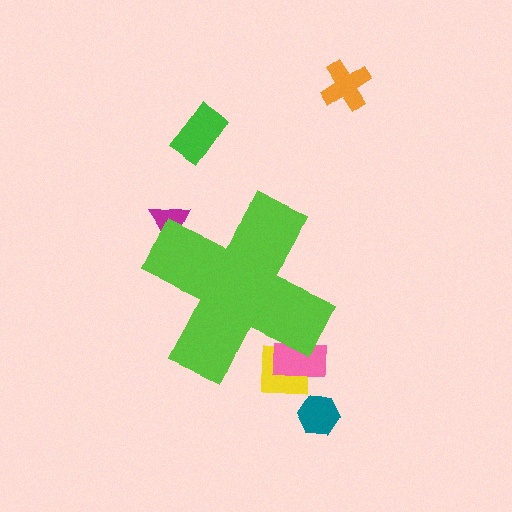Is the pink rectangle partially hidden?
Yes, the pink rectangle is partially hidden behind the lime cross.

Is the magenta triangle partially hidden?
Yes, the magenta triangle is partially hidden behind the lime cross.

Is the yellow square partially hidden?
Yes, the yellow square is partially hidden behind the lime cross.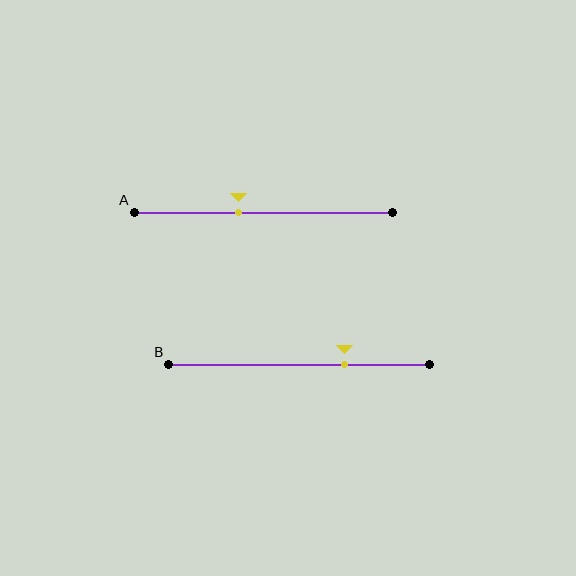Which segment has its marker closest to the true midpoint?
Segment A has its marker closest to the true midpoint.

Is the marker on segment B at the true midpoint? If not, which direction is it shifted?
No, the marker on segment B is shifted to the right by about 17% of the segment length.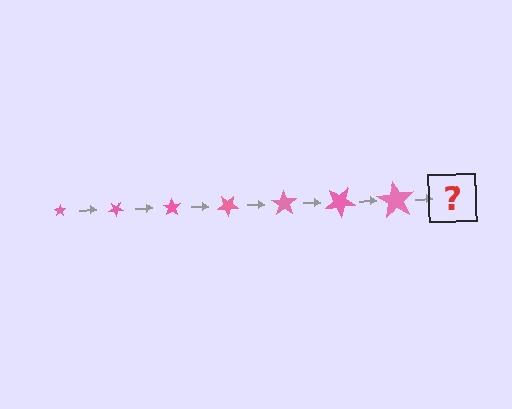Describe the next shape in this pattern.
It should be a star, larger than the previous one and rotated 245 degrees from the start.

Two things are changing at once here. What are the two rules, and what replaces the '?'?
The two rules are that the star grows larger each step and it rotates 35 degrees each step. The '?' should be a star, larger than the previous one and rotated 245 degrees from the start.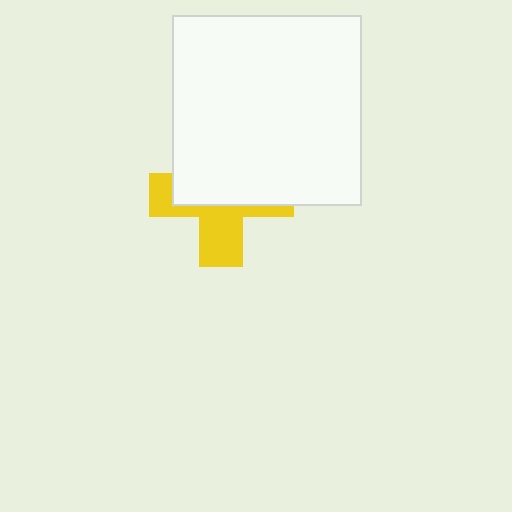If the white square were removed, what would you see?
You would see the complete yellow cross.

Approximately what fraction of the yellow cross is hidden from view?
Roughly 57% of the yellow cross is hidden behind the white square.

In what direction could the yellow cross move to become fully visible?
The yellow cross could move down. That would shift it out from behind the white square entirely.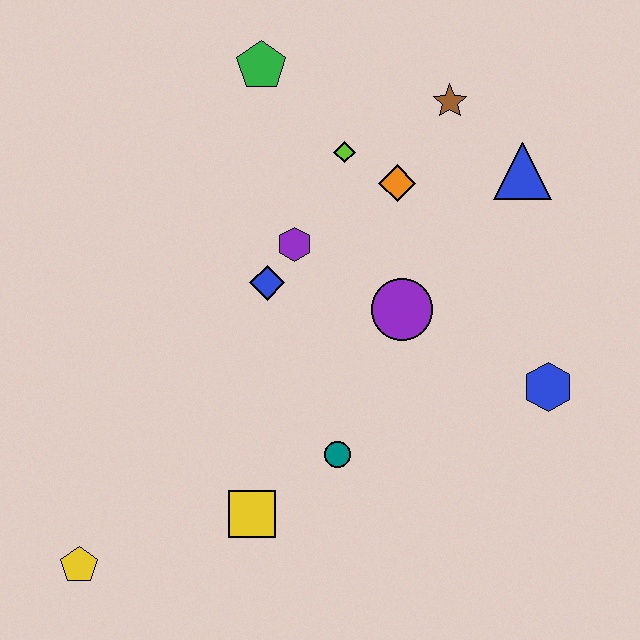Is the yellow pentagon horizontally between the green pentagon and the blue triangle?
No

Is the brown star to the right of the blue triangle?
No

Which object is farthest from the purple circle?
The yellow pentagon is farthest from the purple circle.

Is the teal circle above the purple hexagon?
No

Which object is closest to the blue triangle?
The brown star is closest to the blue triangle.